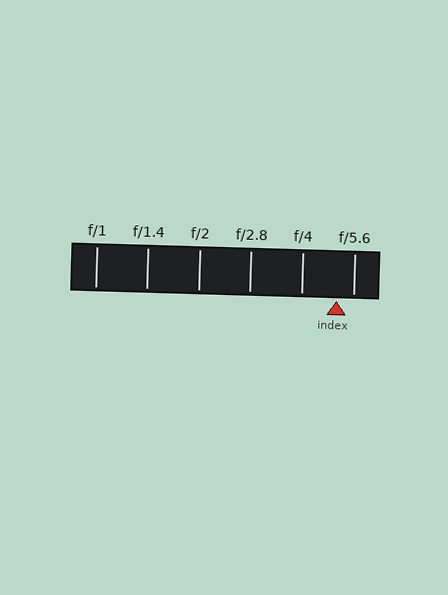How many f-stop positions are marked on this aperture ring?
There are 6 f-stop positions marked.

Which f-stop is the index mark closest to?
The index mark is closest to f/5.6.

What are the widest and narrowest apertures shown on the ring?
The widest aperture shown is f/1 and the narrowest is f/5.6.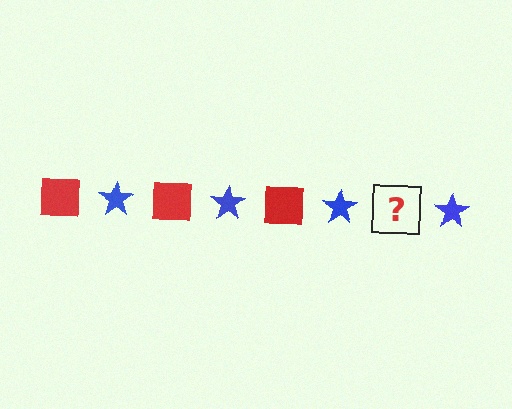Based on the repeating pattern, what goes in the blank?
The blank should be a red square.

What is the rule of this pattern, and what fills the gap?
The rule is that the pattern alternates between red square and blue star. The gap should be filled with a red square.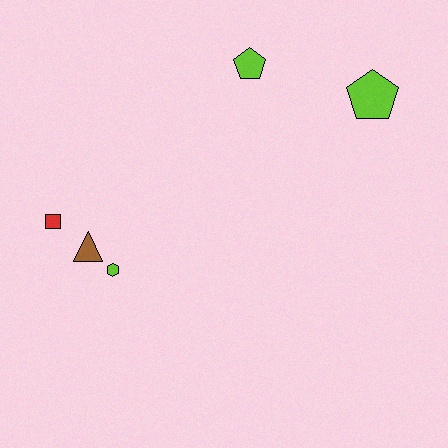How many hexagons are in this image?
There is 1 hexagon.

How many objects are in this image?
There are 5 objects.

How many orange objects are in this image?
There are no orange objects.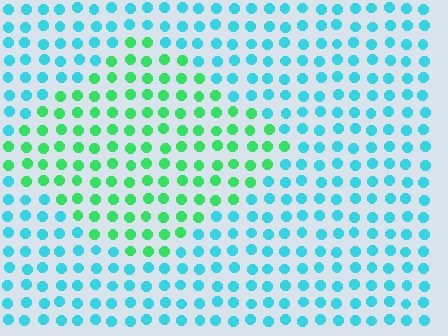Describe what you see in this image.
The image is filled with small cyan elements in a uniform arrangement. A diamond-shaped region is visible where the elements are tinted to a slightly different hue, forming a subtle color boundary.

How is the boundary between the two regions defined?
The boundary is defined purely by a slight shift in hue (about 48 degrees). Spacing, size, and orientation are identical on both sides.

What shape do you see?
I see a diamond.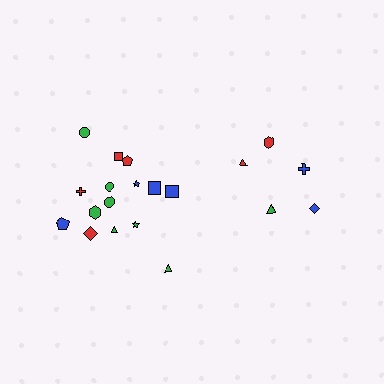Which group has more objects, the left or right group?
The left group.